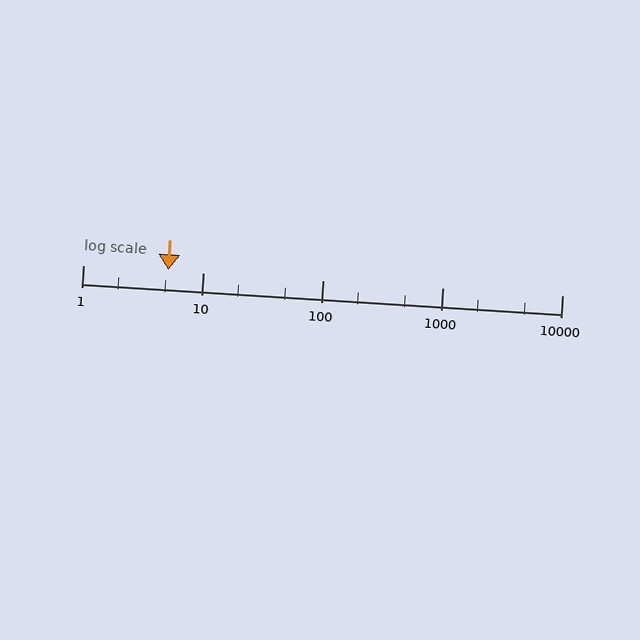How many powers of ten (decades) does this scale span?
The scale spans 4 decades, from 1 to 10000.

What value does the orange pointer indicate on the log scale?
The pointer indicates approximately 5.2.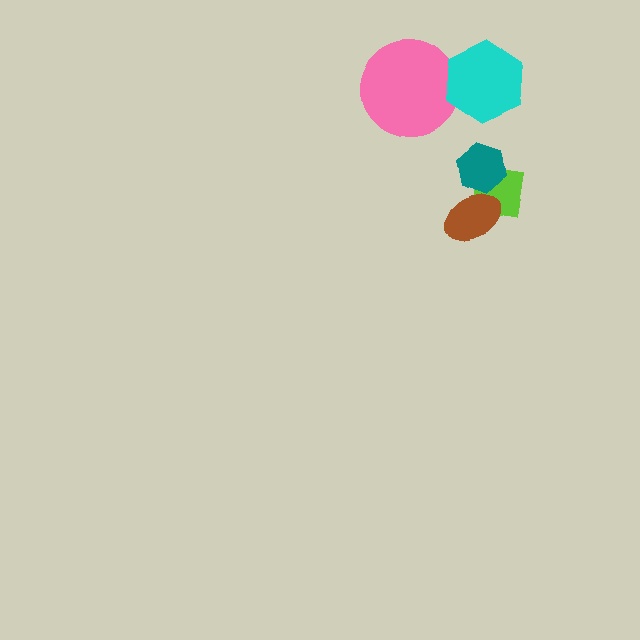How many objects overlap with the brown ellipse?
2 objects overlap with the brown ellipse.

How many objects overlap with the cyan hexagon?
1 object overlaps with the cyan hexagon.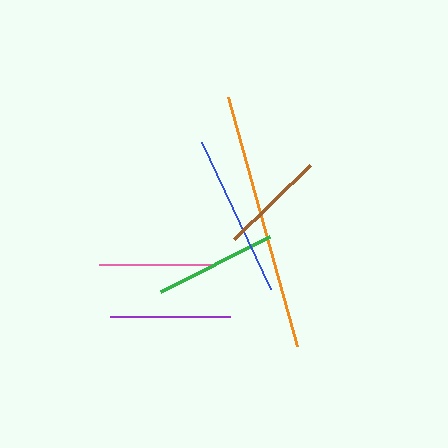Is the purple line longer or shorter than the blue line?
The blue line is longer than the purple line.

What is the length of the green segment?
The green segment is approximately 122 pixels long.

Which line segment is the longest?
The orange line is the longest at approximately 258 pixels.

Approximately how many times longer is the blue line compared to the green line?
The blue line is approximately 1.3 times the length of the green line.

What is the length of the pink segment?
The pink segment is approximately 112 pixels long.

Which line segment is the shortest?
The brown line is the shortest at approximately 106 pixels.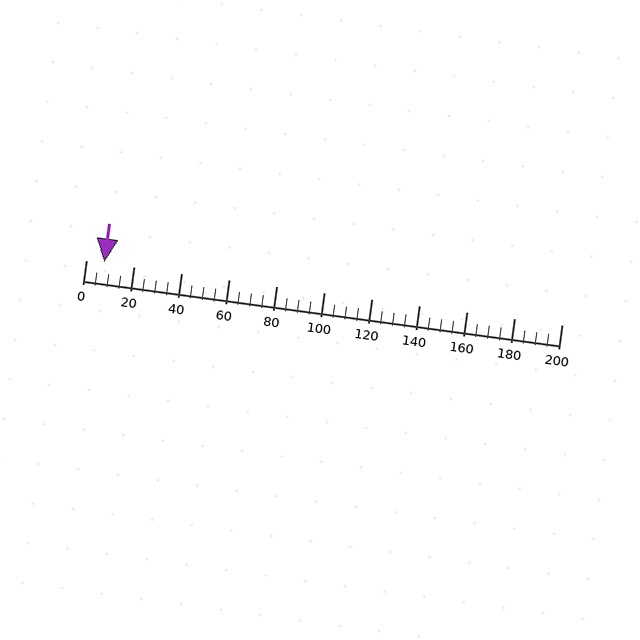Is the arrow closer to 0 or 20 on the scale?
The arrow is closer to 0.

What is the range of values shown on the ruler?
The ruler shows values from 0 to 200.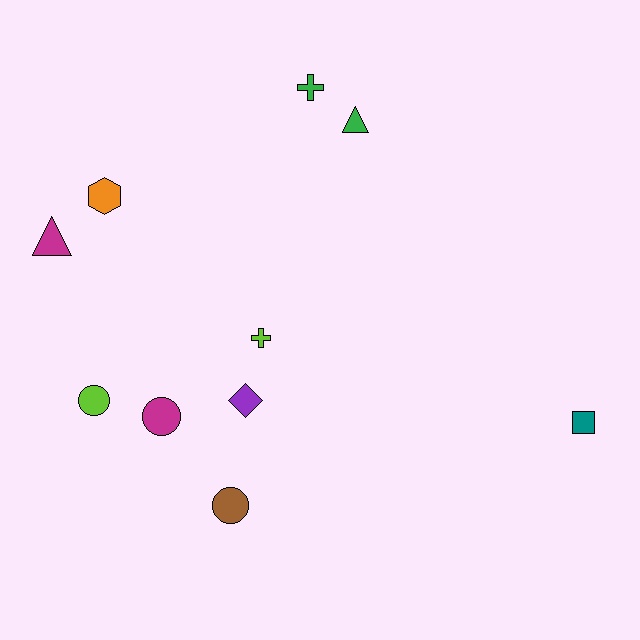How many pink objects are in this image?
There are no pink objects.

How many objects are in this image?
There are 10 objects.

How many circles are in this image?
There are 3 circles.